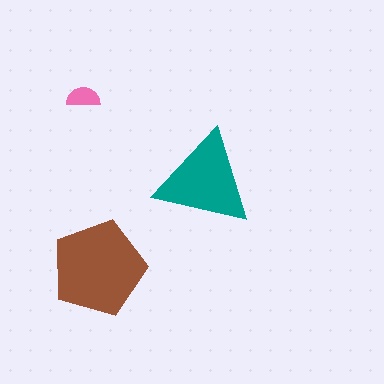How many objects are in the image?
There are 3 objects in the image.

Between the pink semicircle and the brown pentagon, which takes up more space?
The brown pentagon.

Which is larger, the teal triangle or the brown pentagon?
The brown pentagon.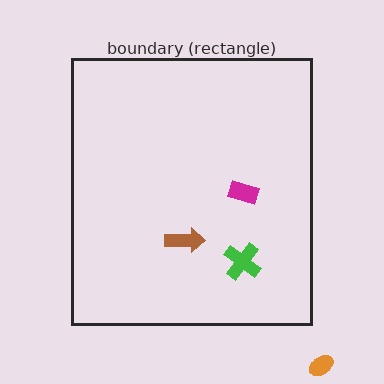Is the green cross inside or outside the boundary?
Inside.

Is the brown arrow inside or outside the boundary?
Inside.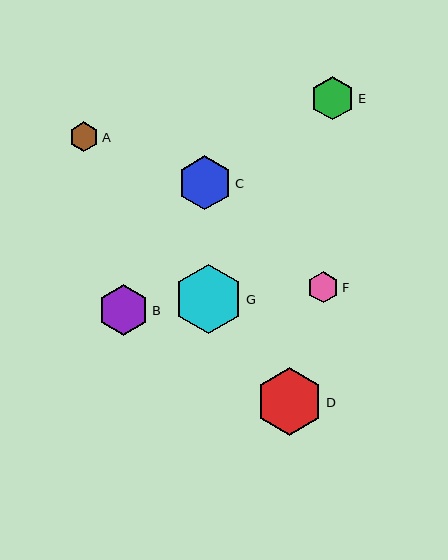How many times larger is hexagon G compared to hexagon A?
Hexagon G is approximately 2.3 times the size of hexagon A.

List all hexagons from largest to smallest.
From largest to smallest: G, D, C, B, E, F, A.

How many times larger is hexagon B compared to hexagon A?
Hexagon B is approximately 1.7 times the size of hexagon A.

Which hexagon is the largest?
Hexagon G is the largest with a size of approximately 69 pixels.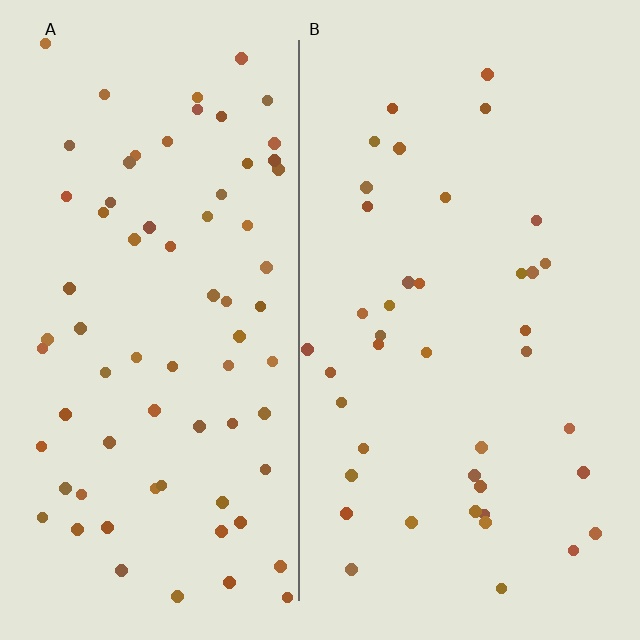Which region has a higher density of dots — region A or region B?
A (the left).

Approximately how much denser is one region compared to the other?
Approximately 1.8× — region A over region B.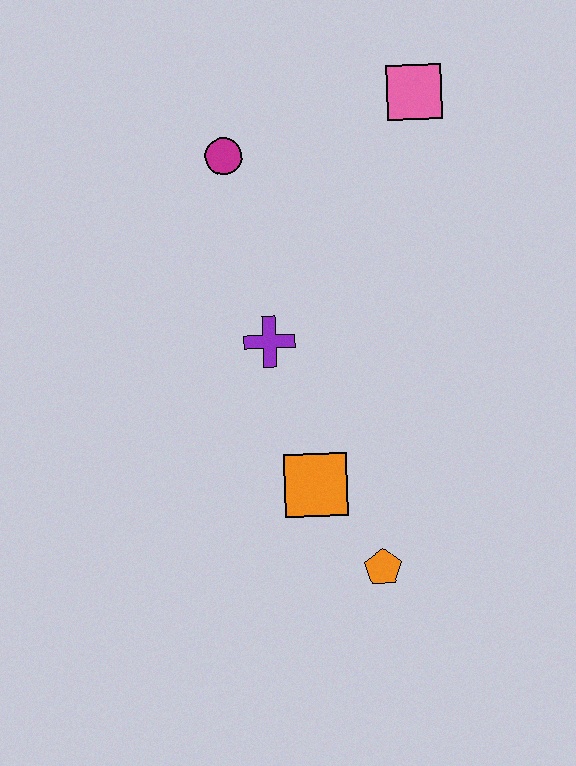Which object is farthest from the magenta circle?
The orange pentagon is farthest from the magenta circle.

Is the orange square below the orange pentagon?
No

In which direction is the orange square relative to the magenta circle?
The orange square is below the magenta circle.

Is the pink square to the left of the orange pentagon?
No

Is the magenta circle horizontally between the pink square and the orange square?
No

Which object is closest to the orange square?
The orange pentagon is closest to the orange square.